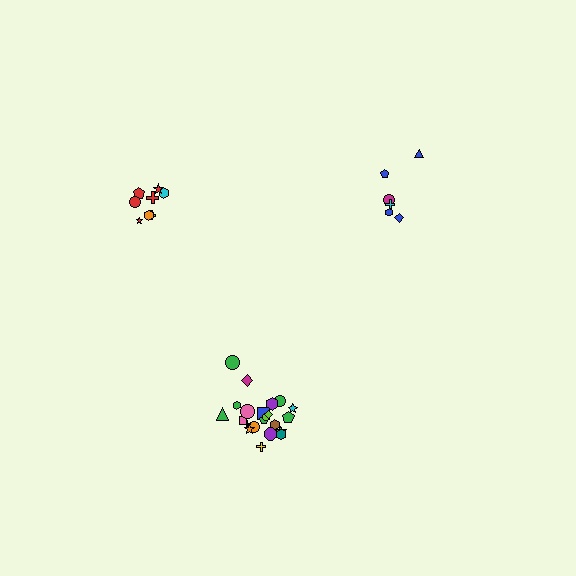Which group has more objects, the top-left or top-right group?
The top-left group.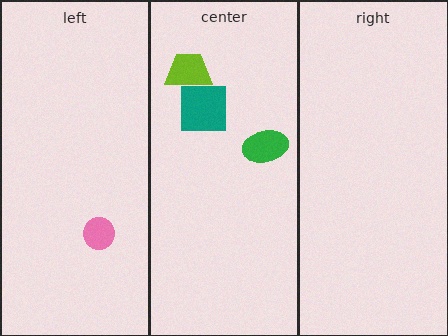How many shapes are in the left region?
1.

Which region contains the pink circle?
The left region.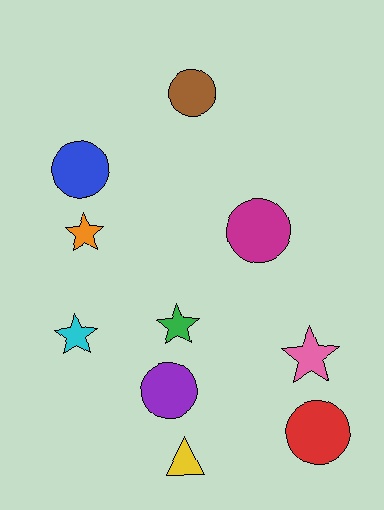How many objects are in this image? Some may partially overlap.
There are 10 objects.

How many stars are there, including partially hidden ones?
There are 4 stars.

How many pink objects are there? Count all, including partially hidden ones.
There is 1 pink object.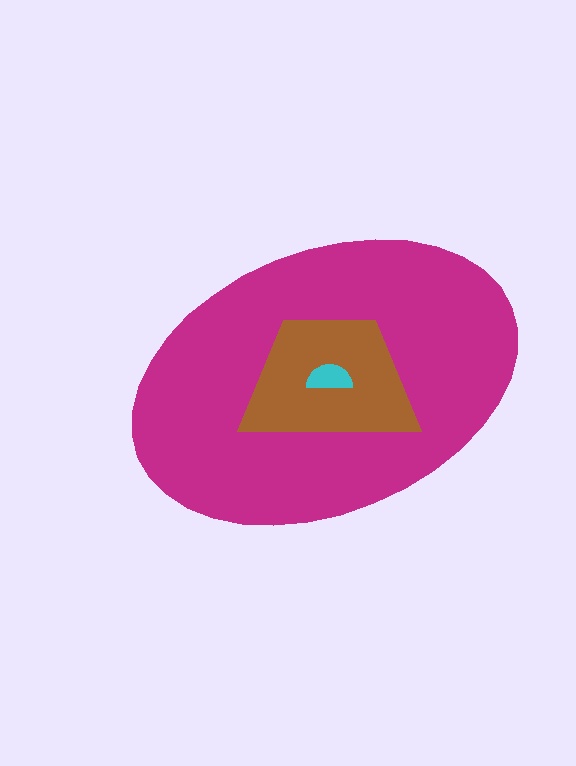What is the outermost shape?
The magenta ellipse.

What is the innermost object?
The cyan semicircle.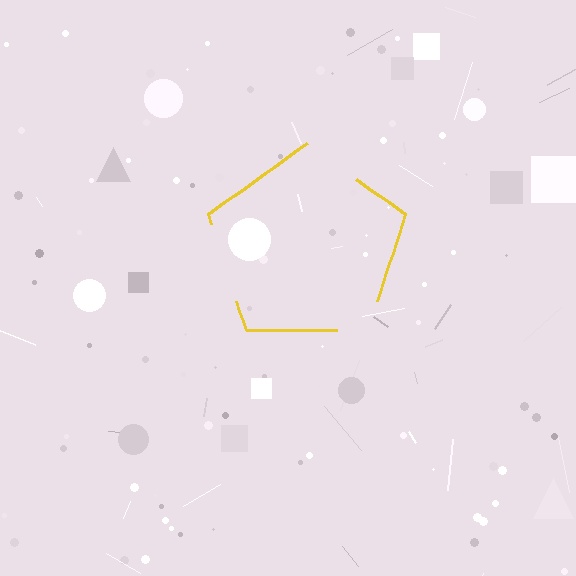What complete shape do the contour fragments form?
The contour fragments form a pentagon.